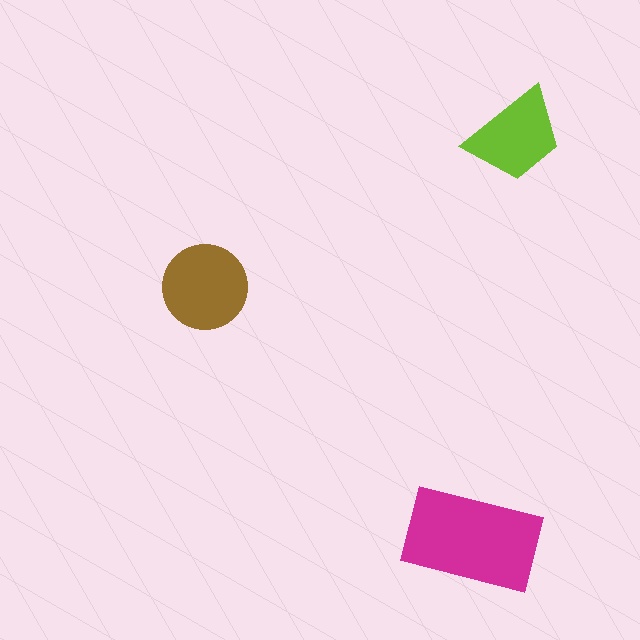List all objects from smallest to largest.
The lime trapezoid, the brown circle, the magenta rectangle.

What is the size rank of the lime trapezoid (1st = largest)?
3rd.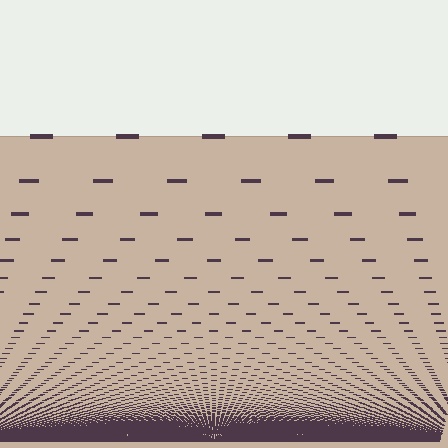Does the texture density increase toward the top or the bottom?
Density increases toward the bottom.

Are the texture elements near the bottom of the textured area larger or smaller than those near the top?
Smaller. The gradient is inverted — elements near the bottom are smaller and denser.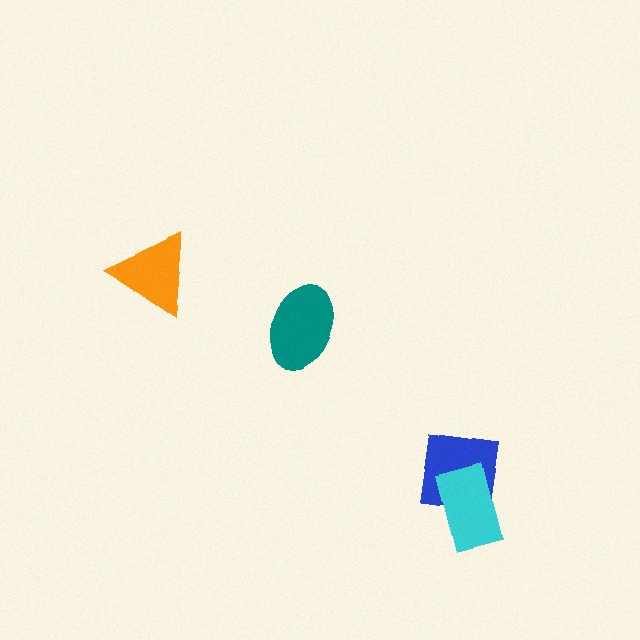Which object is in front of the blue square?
The cyan rectangle is in front of the blue square.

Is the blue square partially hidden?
Yes, it is partially covered by another shape.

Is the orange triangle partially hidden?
No, no other shape covers it.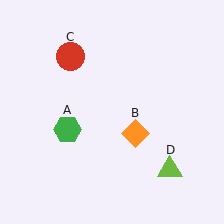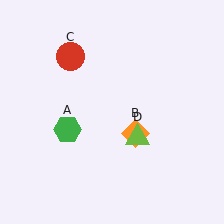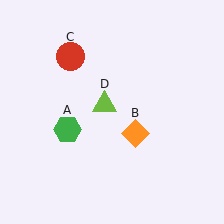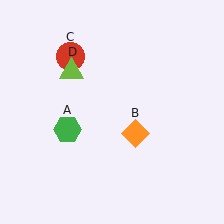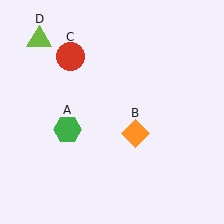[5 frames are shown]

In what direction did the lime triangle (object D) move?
The lime triangle (object D) moved up and to the left.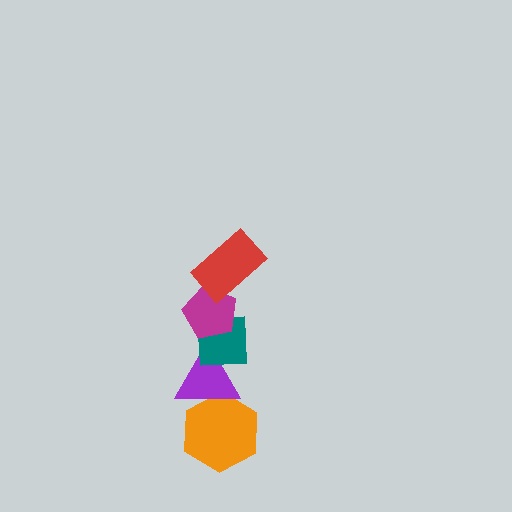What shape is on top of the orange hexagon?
The purple triangle is on top of the orange hexagon.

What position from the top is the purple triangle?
The purple triangle is 4th from the top.